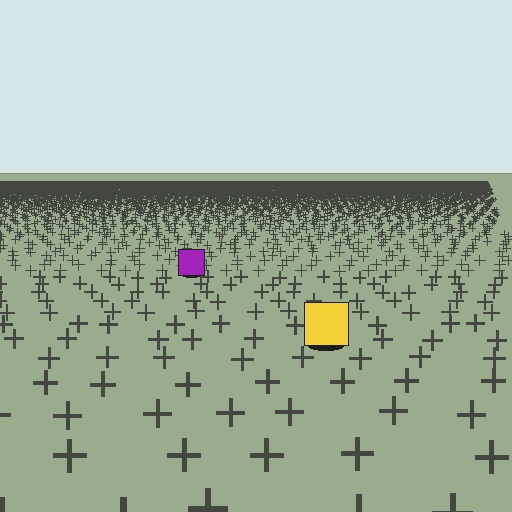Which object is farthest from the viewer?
The purple square is farthest from the viewer. It appears smaller and the ground texture around it is denser.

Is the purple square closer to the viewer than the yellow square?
No. The yellow square is closer — you can tell from the texture gradient: the ground texture is coarser near it.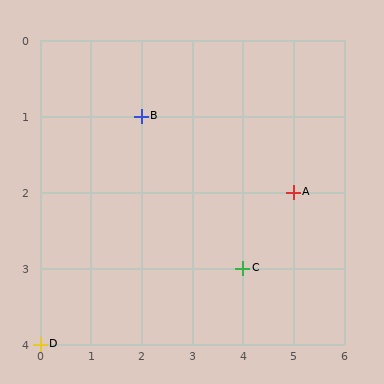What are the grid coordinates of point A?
Point A is at grid coordinates (5, 2).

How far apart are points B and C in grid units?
Points B and C are 2 columns and 2 rows apart (about 2.8 grid units diagonally).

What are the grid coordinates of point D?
Point D is at grid coordinates (0, 4).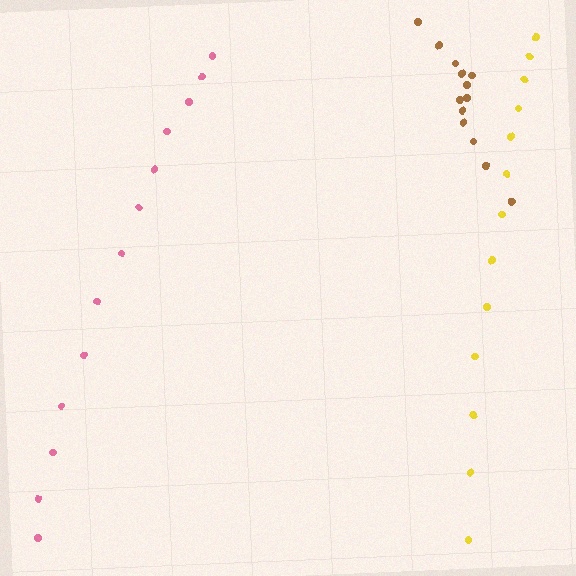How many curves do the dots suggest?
There are 3 distinct paths.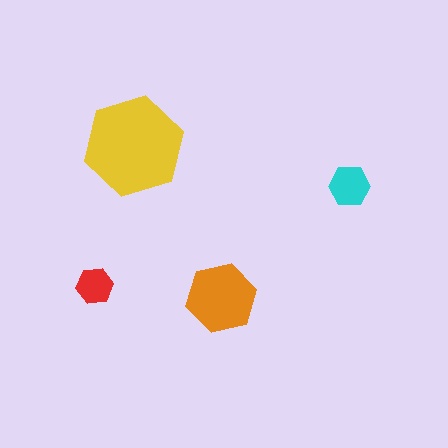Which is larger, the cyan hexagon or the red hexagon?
The cyan one.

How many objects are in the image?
There are 4 objects in the image.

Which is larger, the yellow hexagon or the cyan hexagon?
The yellow one.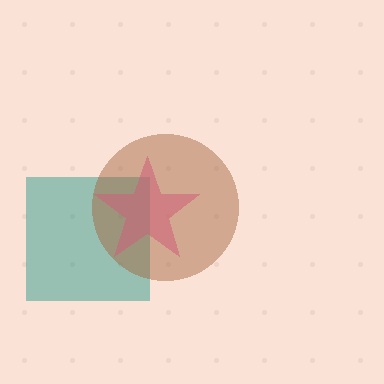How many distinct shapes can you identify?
There are 3 distinct shapes: a teal square, a pink star, a brown circle.